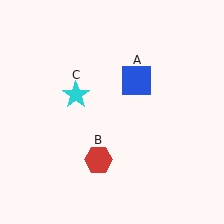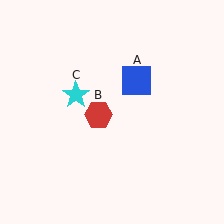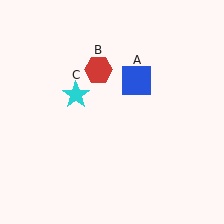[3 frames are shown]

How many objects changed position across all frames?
1 object changed position: red hexagon (object B).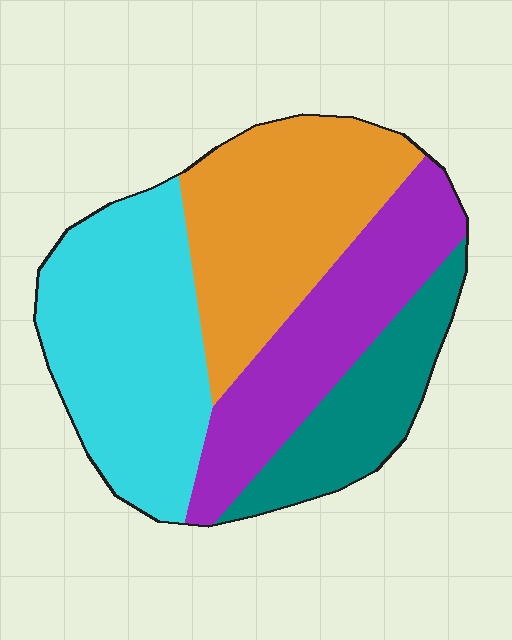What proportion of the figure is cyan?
Cyan takes up about one third (1/3) of the figure.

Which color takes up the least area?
Teal, at roughly 15%.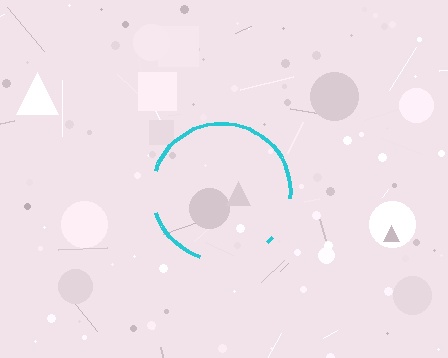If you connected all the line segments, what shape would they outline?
They would outline a circle.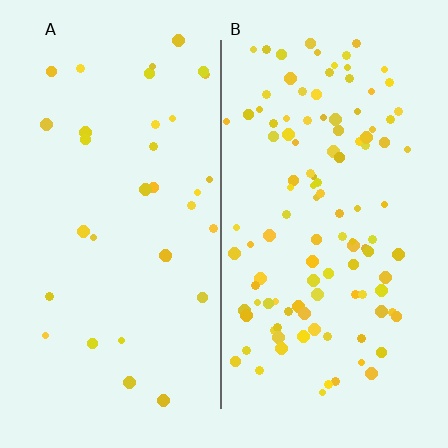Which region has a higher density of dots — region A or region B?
B (the right).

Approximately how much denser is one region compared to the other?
Approximately 3.3× — region B over region A.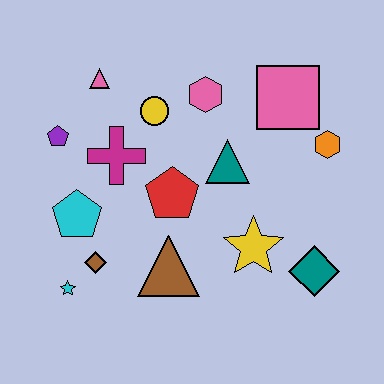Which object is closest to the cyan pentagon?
The brown diamond is closest to the cyan pentagon.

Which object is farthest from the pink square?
The cyan star is farthest from the pink square.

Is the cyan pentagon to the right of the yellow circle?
No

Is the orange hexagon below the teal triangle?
No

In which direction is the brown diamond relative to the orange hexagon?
The brown diamond is to the left of the orange hexagon.